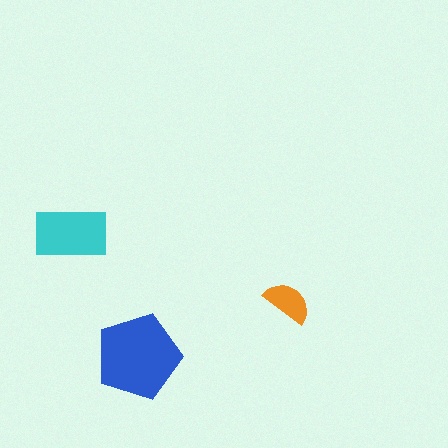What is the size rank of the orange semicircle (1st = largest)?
3rd.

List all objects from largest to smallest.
The blue pentagon, the cyan rectangle, the orange semicircle.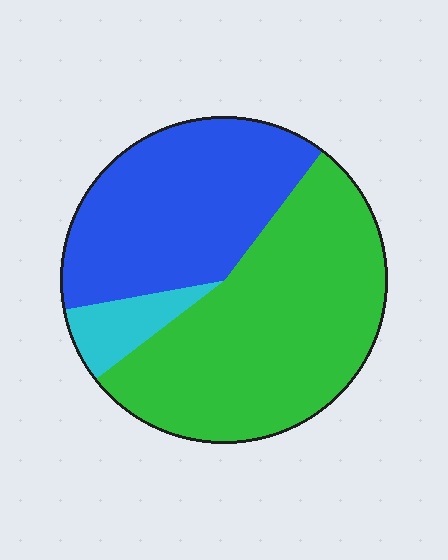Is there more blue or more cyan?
Blue.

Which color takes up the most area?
Green, at roughly 55%.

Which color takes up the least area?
Cyan, at roughly 10%.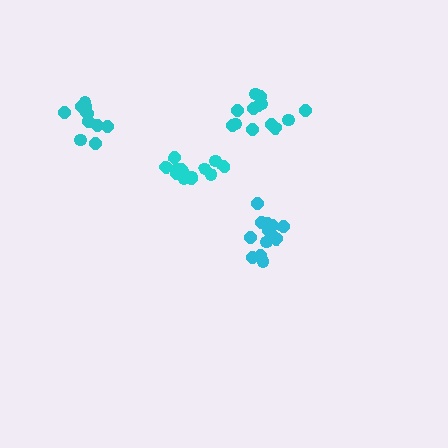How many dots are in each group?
Group 1: 11 dots, Group 2: 13 dots, Group 3: 13 dots, Group 4: 13 dots (50 total).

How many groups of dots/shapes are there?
There are 4 groups.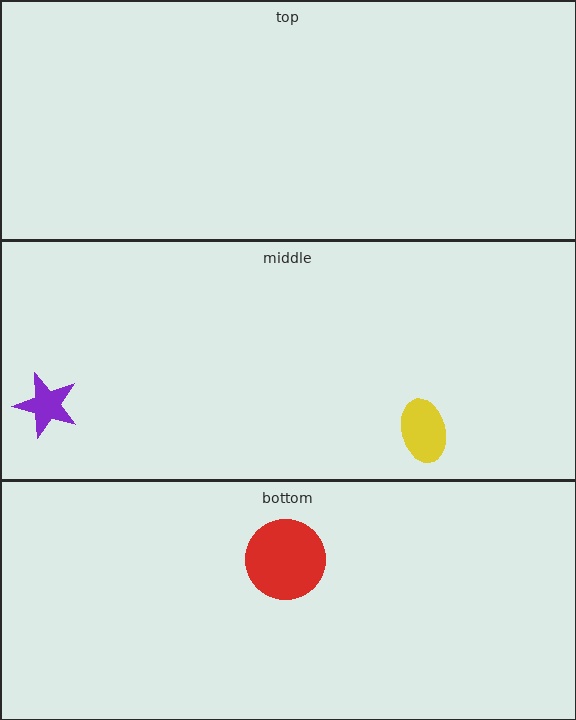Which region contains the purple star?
The middle region.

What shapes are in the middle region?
The yellow ellipse, the purple star.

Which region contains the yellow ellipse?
The middle region.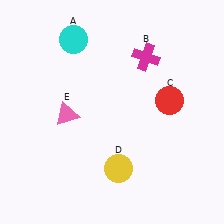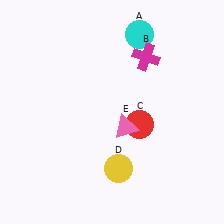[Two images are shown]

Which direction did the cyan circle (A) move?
The cyan circle (A) moved right.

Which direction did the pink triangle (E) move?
The pink triangle (E) moved right.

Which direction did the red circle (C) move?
The red circle (C) moved left.